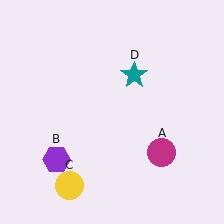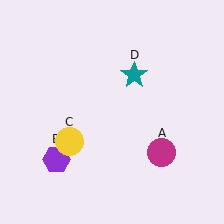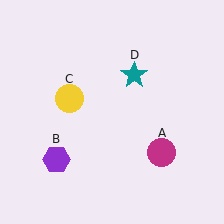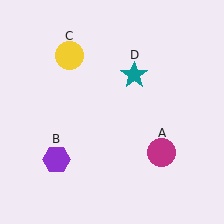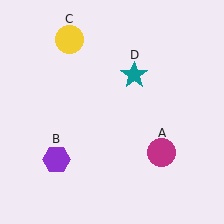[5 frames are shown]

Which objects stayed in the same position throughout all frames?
Magenta circle (object A) and purple hexagon (object B) and teal star (object D) remained stationary.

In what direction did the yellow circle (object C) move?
The yellow circle (object C) moved up.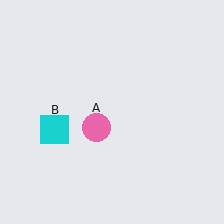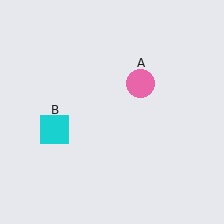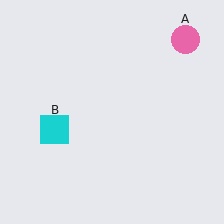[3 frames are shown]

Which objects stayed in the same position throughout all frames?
Cyan square (object B) remained stationary.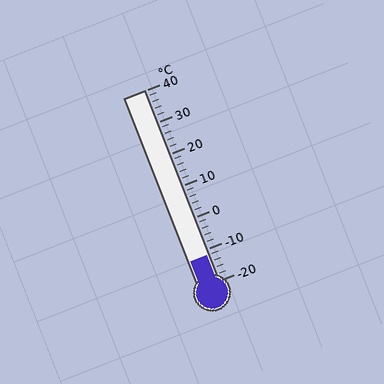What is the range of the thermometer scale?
The thermometer scale ranges from -20°C to 40°C.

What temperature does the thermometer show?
The thermometer shows approximately -12°C.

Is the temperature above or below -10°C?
The temperature is below -10°C.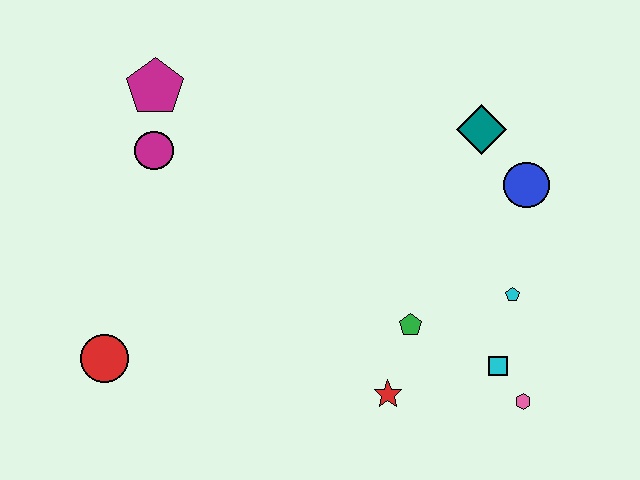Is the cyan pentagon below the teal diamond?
Yes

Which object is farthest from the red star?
The magenta pentagon is farthest from the red star.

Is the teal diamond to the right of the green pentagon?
Yes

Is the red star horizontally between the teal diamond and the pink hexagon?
No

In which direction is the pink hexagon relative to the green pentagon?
The pink hexagon is to the right of the green pentagon.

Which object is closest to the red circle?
The magenta circle is closest to the red circle.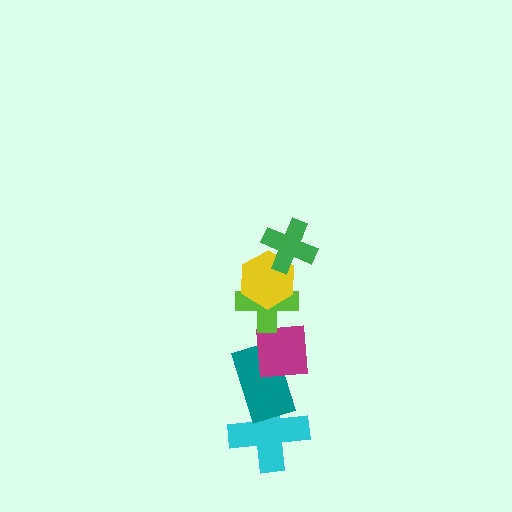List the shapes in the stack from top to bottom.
From top to bottom: the green cross, the yellow hexagon, the lime cross, the magenta square, the teal rectangle, the cyan cross.